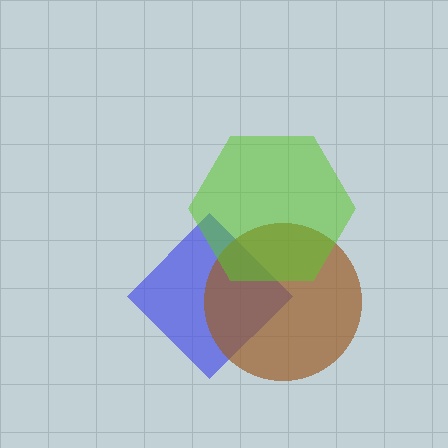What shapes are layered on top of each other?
The layered shapes are: a blue diamond, a brown circle, a lime hexagon.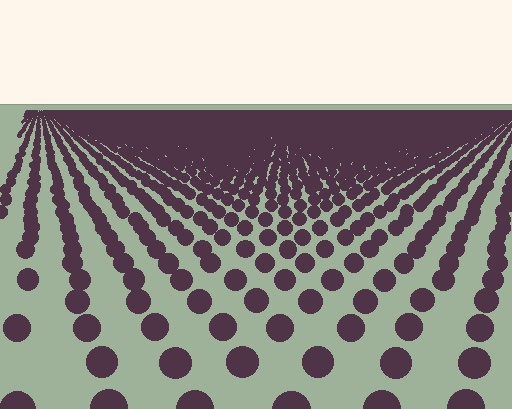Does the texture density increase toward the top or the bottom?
Density increases toward the top.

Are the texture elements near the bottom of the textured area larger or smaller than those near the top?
Larger. Near the bottom, elements are closer to the viewer and appear at a bigger on-screen size.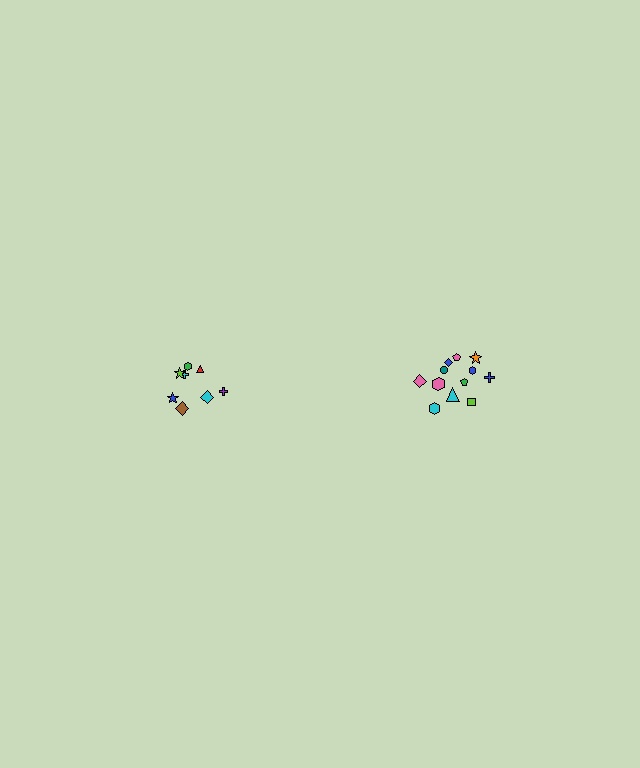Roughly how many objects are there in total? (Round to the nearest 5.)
Roughly 20 objects in total.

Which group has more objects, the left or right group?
The right group.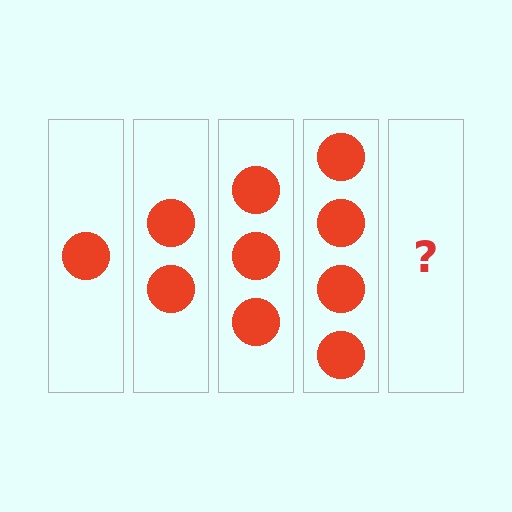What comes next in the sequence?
The next element should be 5 circles.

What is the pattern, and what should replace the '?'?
The pattern is that each step adds one more circle. The '?' should be 5 circles.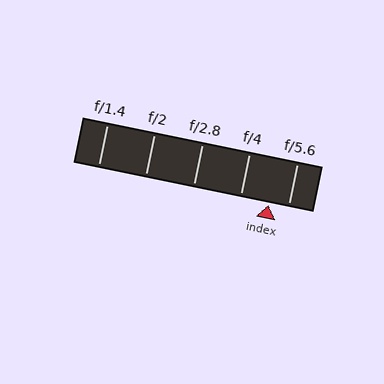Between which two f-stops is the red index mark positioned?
The index mark is between f/4 and f/5.6.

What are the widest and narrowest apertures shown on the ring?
The widest aperture shown is f/1.4 and the narrowest is f/5.6.